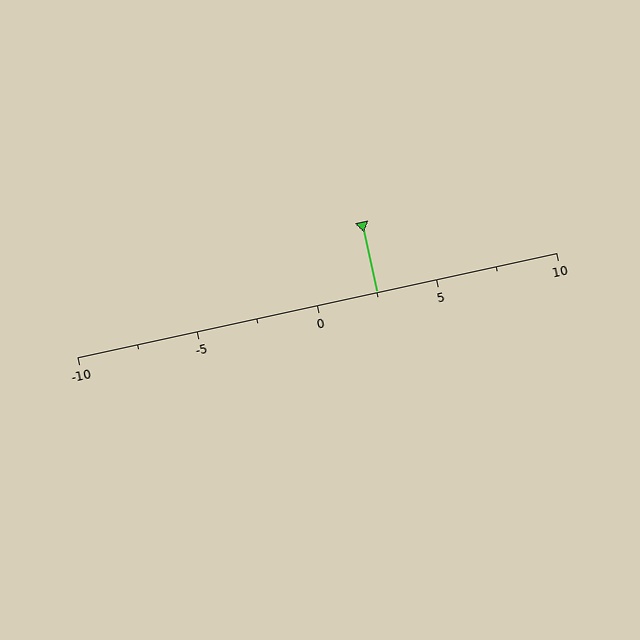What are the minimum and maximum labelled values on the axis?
The axis runs from -10 to 10.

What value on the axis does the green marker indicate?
The marker indicates approximately 2.5.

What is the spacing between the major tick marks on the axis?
The major ticks are spaced 5 apart.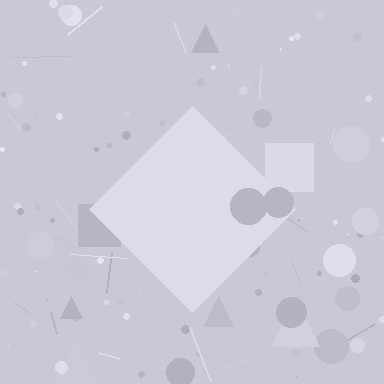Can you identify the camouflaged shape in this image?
The camouflaged shape is a diamond.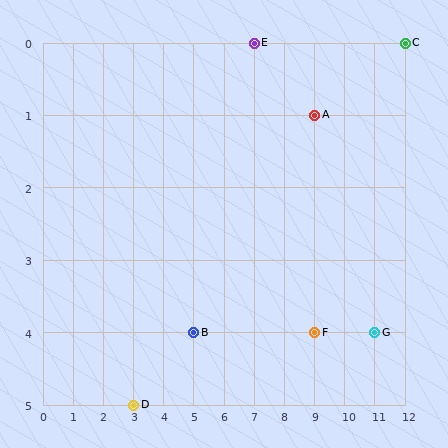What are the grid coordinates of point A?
Point A is at grid coordinates (9, 1).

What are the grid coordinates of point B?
Point B is at grid coordinates (5, 4).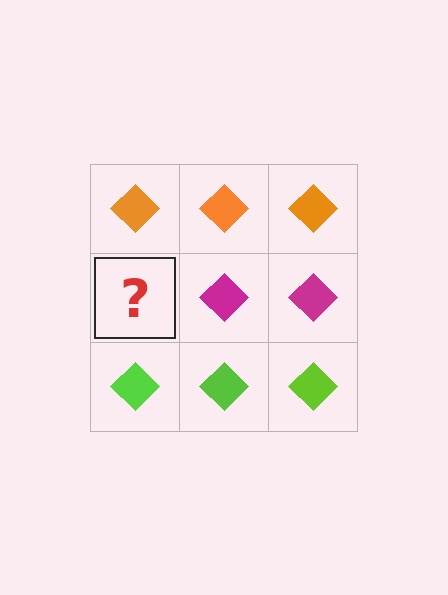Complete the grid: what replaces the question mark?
The question mark should be replaced with a magenta diamond.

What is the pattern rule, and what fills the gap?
The rule is that each row has a consistent color. The gap should be filled with a magenta diamond.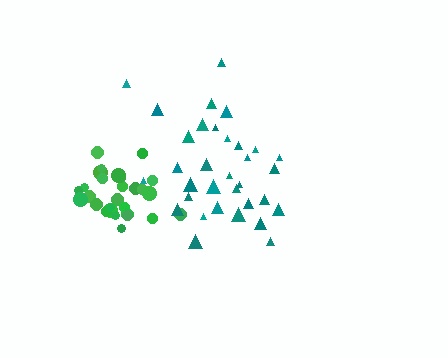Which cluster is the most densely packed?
Green.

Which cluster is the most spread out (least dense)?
Teal.